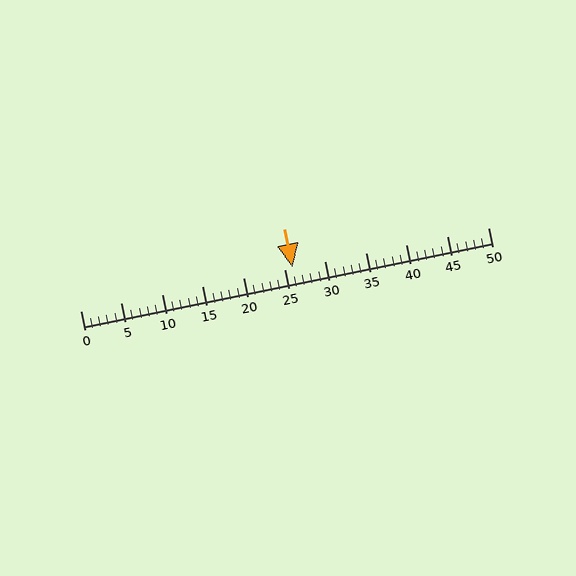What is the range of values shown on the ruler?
The ruler shows values from 0 to 50.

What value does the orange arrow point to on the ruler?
The orange arrow points to approximately 26.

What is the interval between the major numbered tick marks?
The major tick marks are spaced 5 units apart.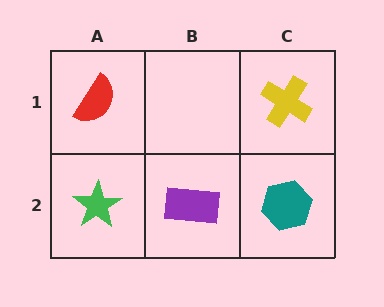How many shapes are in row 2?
3 shapes.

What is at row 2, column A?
A green star.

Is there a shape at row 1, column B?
No, that cell is empty.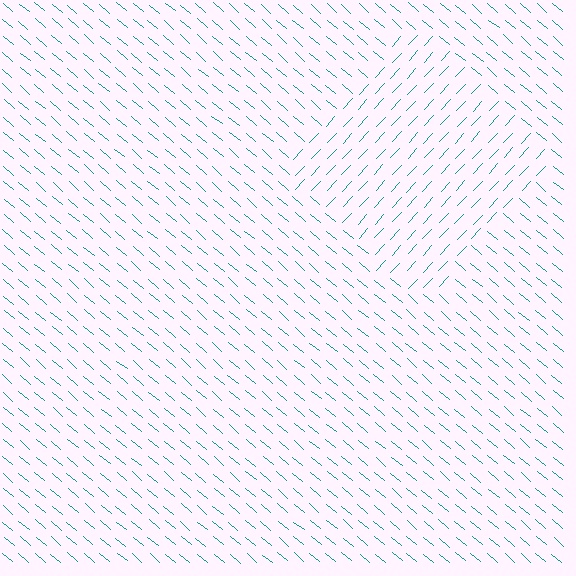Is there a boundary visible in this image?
Yes, there is a texture boundary formed by a change in line orientation.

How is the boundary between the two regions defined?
The boundary is defined purely by a change in line orientation (approximately 88 degrees difference). All lines are the same color and thickness.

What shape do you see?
I see a diamond.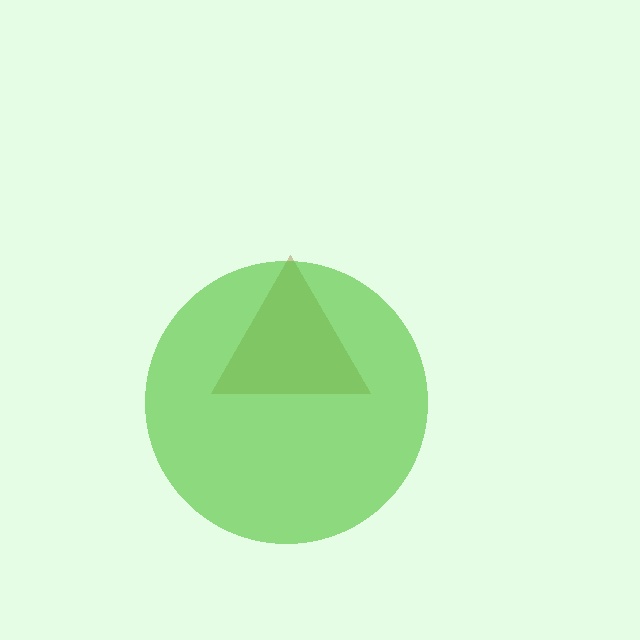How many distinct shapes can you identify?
There are 2 distinct shapes: a brown triangle, a lime circle.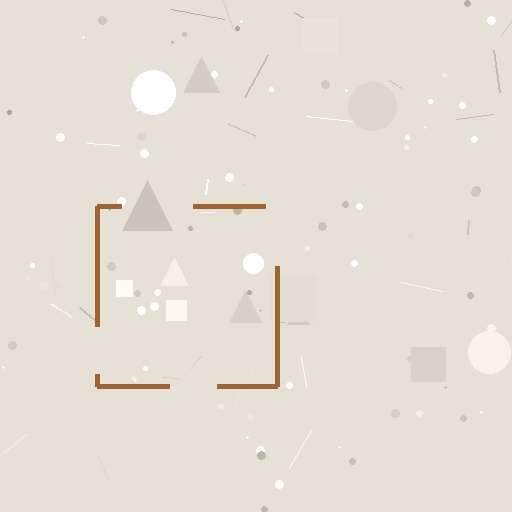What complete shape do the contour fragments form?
The contour fragments form a square.